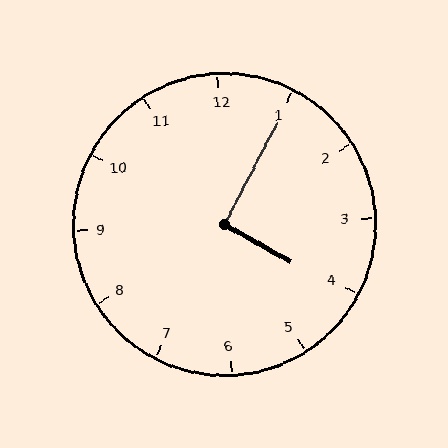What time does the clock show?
4:05.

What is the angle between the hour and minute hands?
Approximately 92 degrees.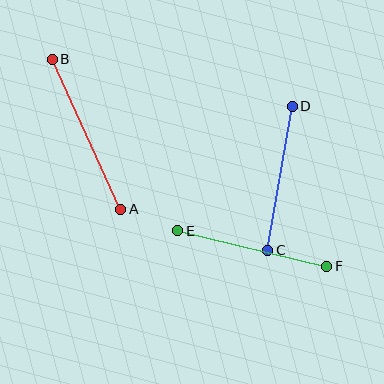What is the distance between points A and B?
The distance is approximately 165 pixels.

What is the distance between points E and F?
The distance is approximately 153 pixels.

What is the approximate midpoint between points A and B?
The midpoint is at approximately (87, 134) pixels.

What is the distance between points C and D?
The distance is approximately 146 pixels.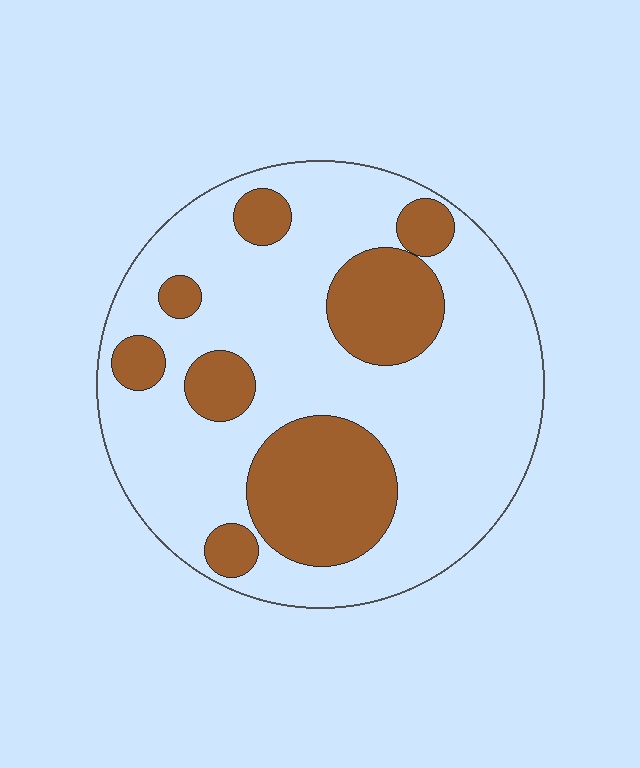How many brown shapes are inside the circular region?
8.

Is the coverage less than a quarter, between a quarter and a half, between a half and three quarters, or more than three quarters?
Between a quarter and a half.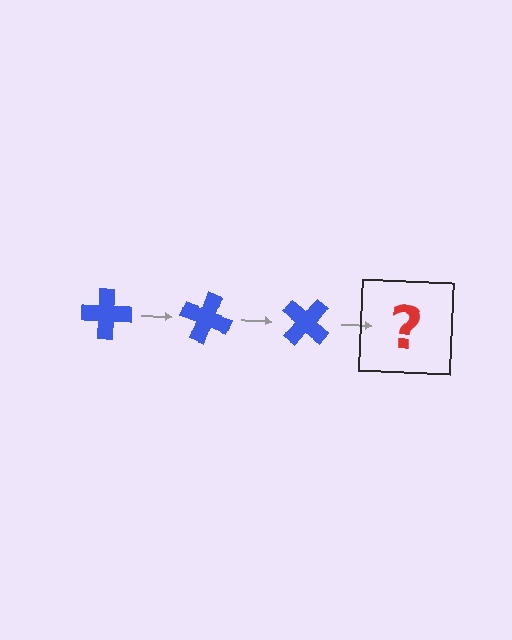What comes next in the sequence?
The next element should be a blue cross rotated 60 degrees.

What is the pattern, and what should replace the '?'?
The pattern is that the cross rotates 20 degrees each step. The '?' should be a blue cross rotated 60 degrees.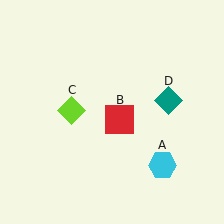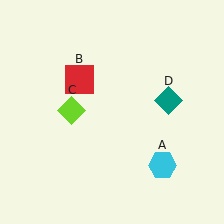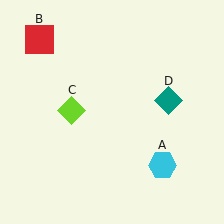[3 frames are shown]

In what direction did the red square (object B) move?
The red square (object B) moved up and to the left.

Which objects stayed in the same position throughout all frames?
Cyan hexagon (object A) and lime diamond (object C) and teal diamond (object D) remained stationary.